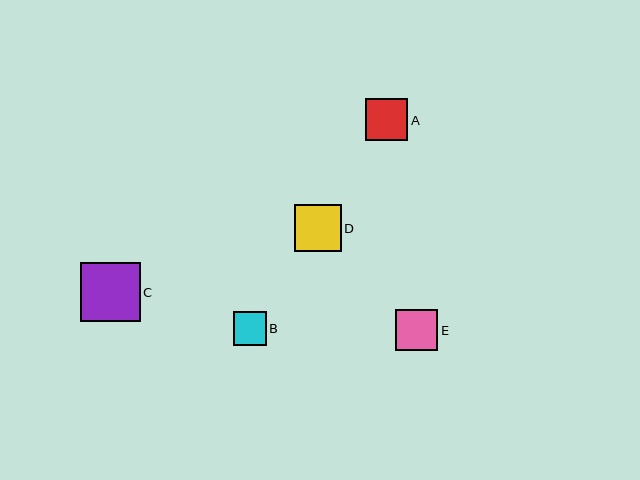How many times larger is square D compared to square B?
Square D is approximately 1.4 times the size of square B.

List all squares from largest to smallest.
From largest to smallest: C, D, A, E, B.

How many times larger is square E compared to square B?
Square E is approximately 1.3 times the size of square B.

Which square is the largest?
Square C is the largest with a size of approximately 60 pixels.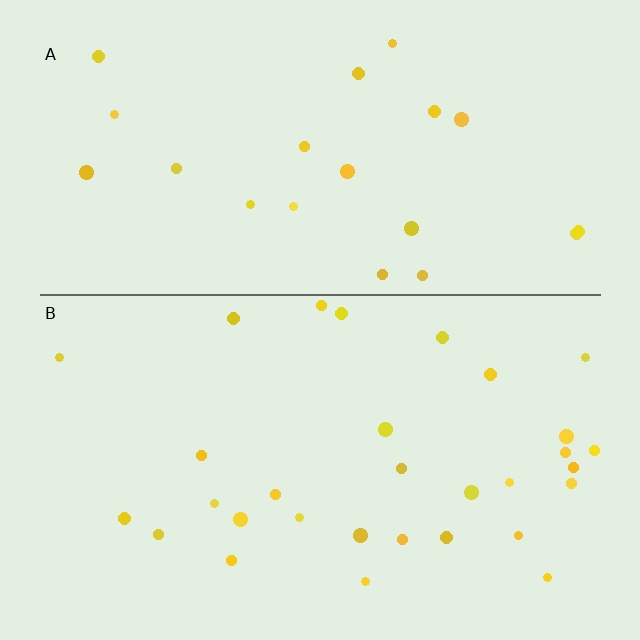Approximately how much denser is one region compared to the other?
Approximately 1.5× — region B over region A.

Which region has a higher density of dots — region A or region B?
B (the bottom).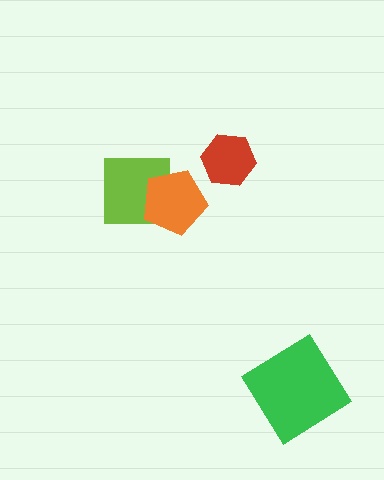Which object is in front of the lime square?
The orange pentagon is in front of the lime square.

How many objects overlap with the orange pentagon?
1 object overlaps with the orange pentagon.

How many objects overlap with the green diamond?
0 objects overlap with the green diamond.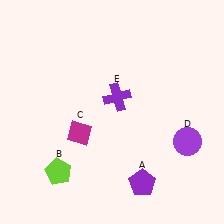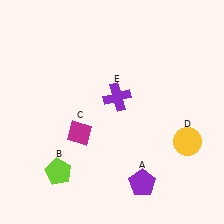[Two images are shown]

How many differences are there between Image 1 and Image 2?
There is 1 difference between the two images.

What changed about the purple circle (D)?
In Image 1, D is purple. In Image 2, it changed to yellow.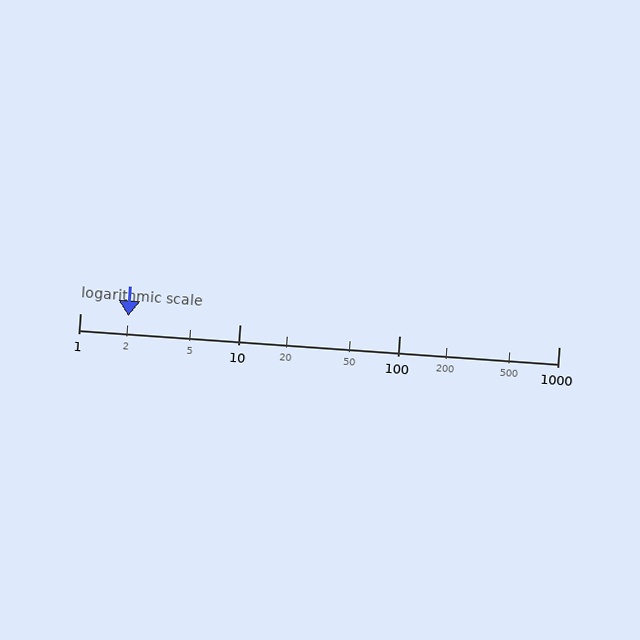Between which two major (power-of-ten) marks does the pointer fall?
The pointer is between 1 and 10.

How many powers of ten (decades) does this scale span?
The scale spans 3 decades, from 1 to 1000.